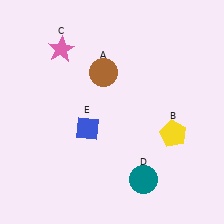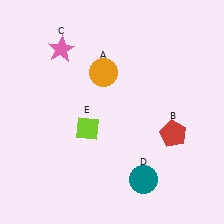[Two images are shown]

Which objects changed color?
A changed from brown to orange. B changed from yellow to red. E changed from blue to lime.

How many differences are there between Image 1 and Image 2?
There are 3 differences between the two images.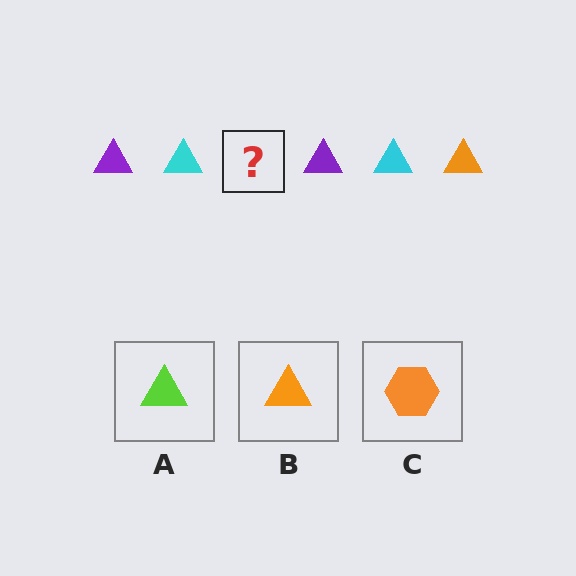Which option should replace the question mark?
Option B.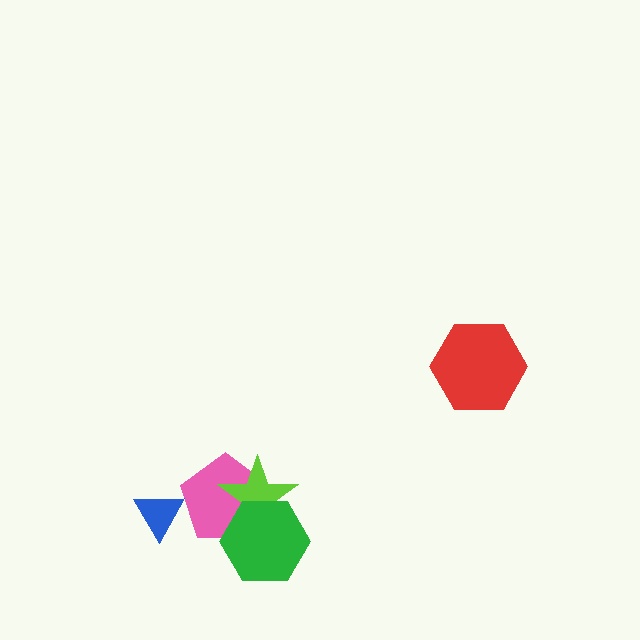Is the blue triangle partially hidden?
No, no other shape covers it.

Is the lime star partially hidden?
Yes, it is partially covered by another shape.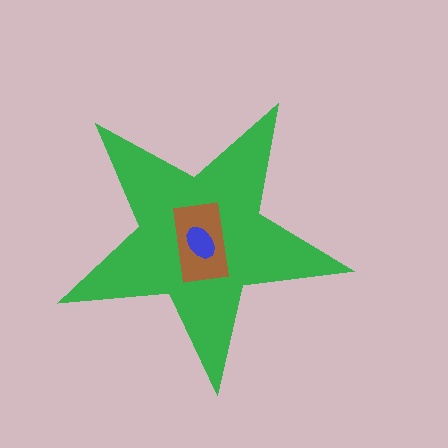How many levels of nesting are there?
3.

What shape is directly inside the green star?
The brown rectangle.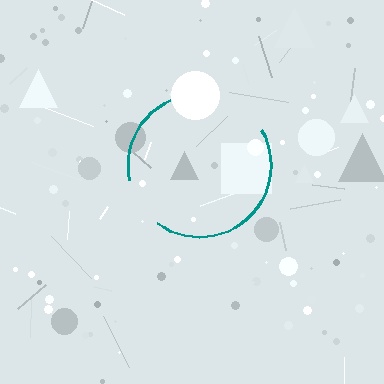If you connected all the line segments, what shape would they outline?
They would outline a circle.